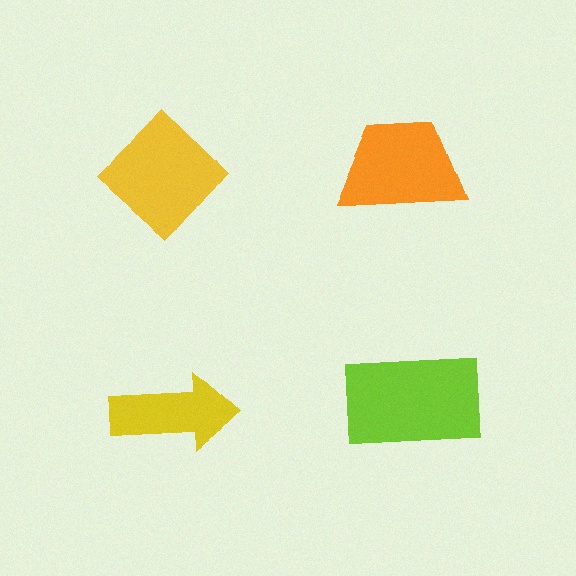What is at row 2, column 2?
A lime rectangle.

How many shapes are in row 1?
2 shapes.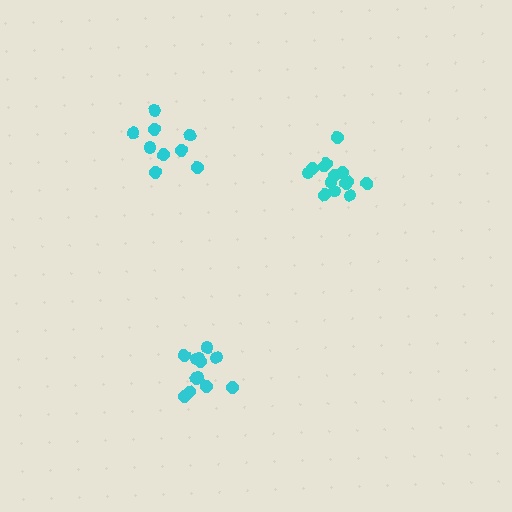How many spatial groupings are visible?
There are 3 spatial groupings.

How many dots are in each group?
Group 1: 12 dots, Group 2: 9 dots, Group 3: 14 dots (35 total).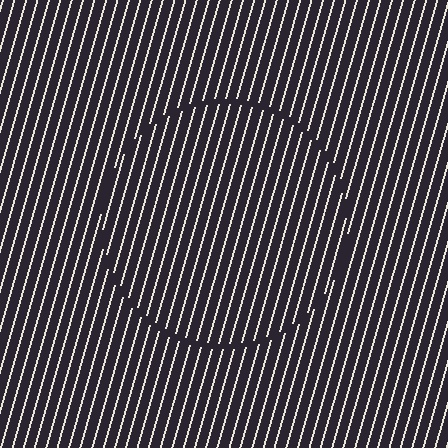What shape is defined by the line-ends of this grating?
An illusory circle. The interior of the shape contains the same grating, shifted by half a period — the contour is defined by the phase discontinuity where line-ends from the inner and outer gratings abut.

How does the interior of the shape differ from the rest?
The interior of the shape contains the same grating, shifted by half a period — the contour is defined by the phase discontinuity where line-ends from the inner and outer gratings abut.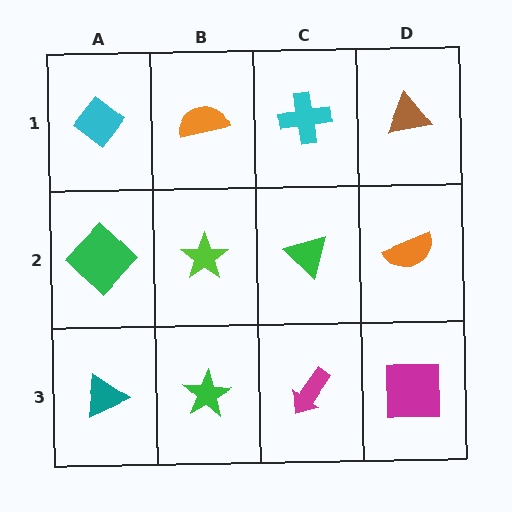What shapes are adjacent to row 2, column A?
A cyan diamond (row 1, column A), a teal triangle (row 3, column A), a lime star (row 2, column B).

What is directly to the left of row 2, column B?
A green diamond.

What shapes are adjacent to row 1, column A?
A green diamond (row 2, column A), an orange semicircle (row 1, column B).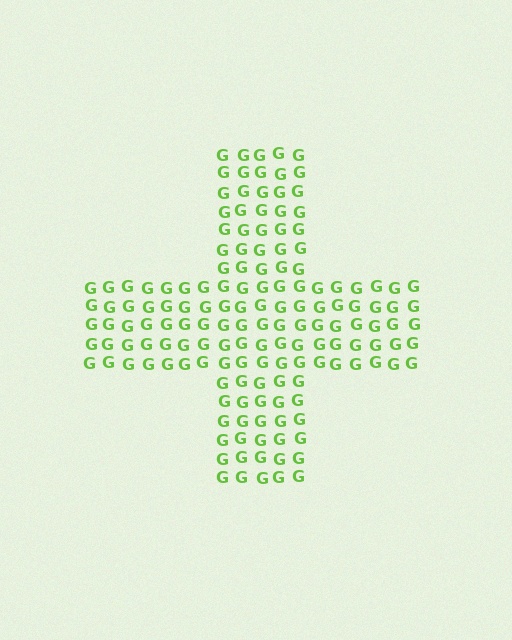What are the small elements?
The small elements are letter G's.